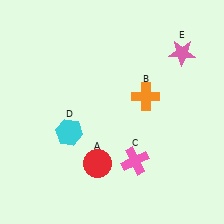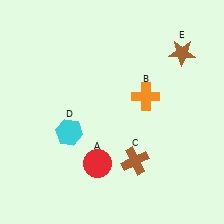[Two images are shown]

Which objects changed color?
C changed from pink to brown. E changed from pink to brown.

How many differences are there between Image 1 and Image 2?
There are 2 differences between the two images.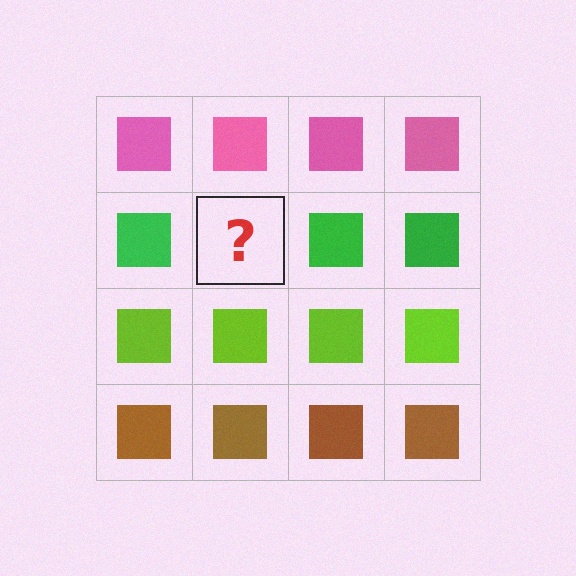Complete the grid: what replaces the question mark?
The question mark should be replaced with a green square.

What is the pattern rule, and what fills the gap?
The rule is that each row has a consistent color. The gap should be filled with a green square.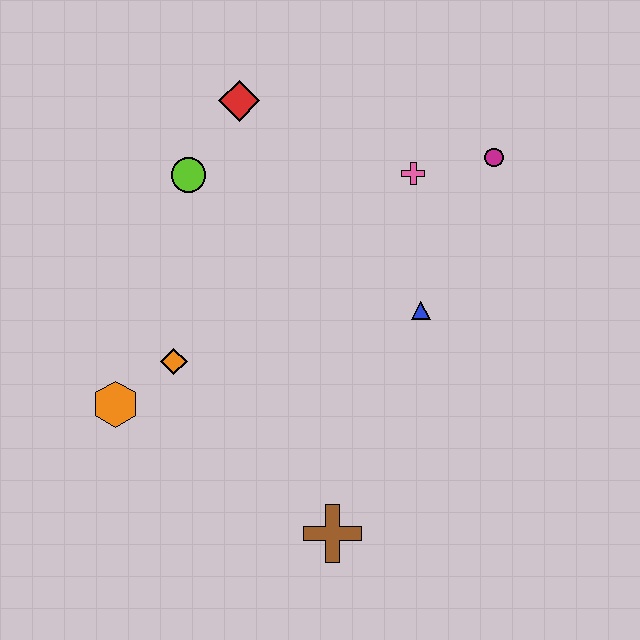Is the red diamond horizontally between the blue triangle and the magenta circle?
No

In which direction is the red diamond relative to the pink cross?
The red diamond is to the left of the pink cross.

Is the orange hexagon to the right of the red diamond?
No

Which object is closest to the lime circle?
The red diamond is closest to the lime circle.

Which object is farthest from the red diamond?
The brown cross is farthest from the red diamond.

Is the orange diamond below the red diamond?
Yes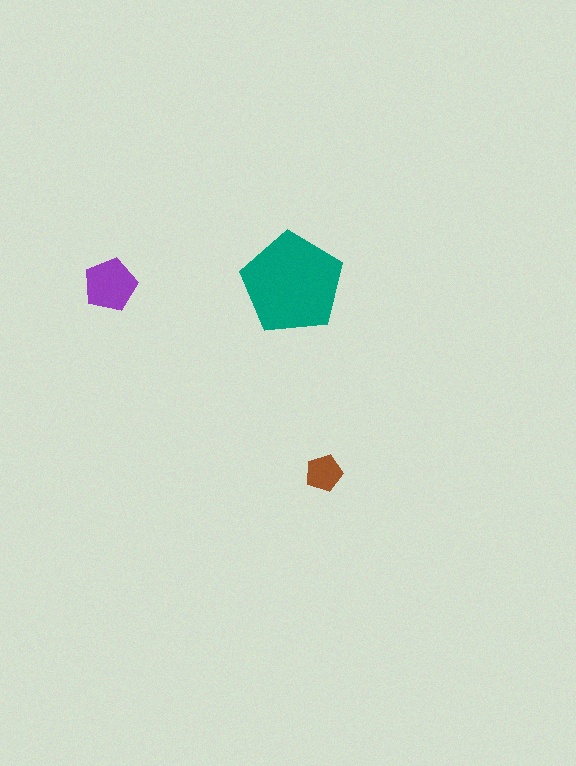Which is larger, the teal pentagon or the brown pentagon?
The teal one.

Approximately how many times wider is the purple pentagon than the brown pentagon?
About 1.5 times wider.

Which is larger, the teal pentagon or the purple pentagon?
The teal one.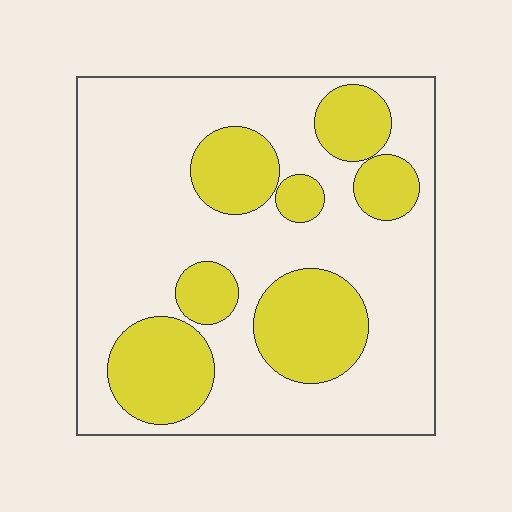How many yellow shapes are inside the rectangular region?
7.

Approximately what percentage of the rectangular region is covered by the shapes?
Approximately 30%.